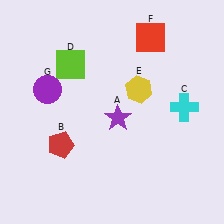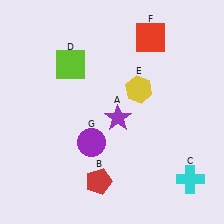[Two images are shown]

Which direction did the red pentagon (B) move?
The red pentagon (B) moved right.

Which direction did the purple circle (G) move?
The purple circle (G) moved down.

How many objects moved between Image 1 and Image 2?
3 objects moved between the two images.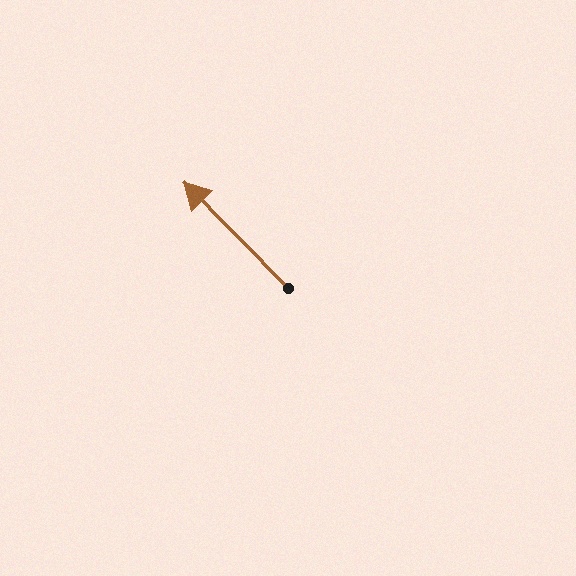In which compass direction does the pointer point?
Northwest.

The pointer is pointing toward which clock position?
Roughly 11 o'clock.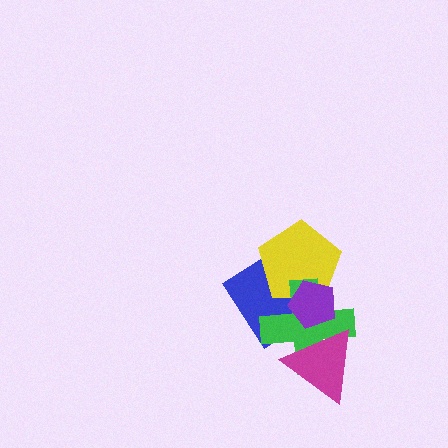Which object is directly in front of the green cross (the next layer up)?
The purple pentagon is directly in front of the green cross.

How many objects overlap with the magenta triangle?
2 objects overlap with the magenta triangle.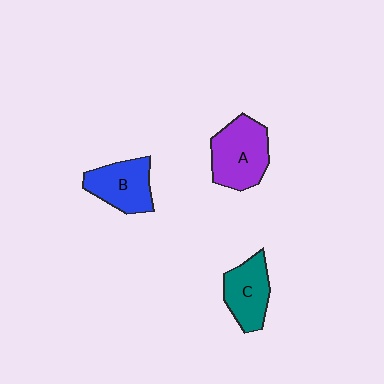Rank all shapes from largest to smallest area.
From largest to smallest: A (purple), B (blue), C (teal).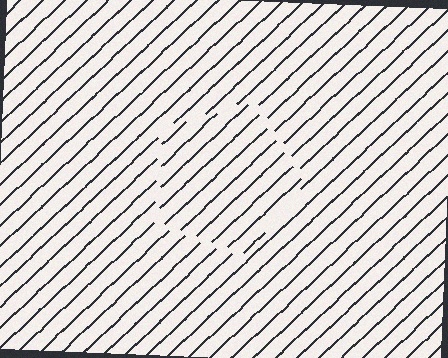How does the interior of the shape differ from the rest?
The interior of the shape contains the same grating, shifted by half a period — the contour is defined by the phase discontinuity where line-ends from the inner and outer gratings abut.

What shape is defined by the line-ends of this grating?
An illusory pentagon. The interior of the shape contains the same grating, shifted by half a period — the contour is defined by the phase discontinuity where line-ends from the inner and outer gratings abut.